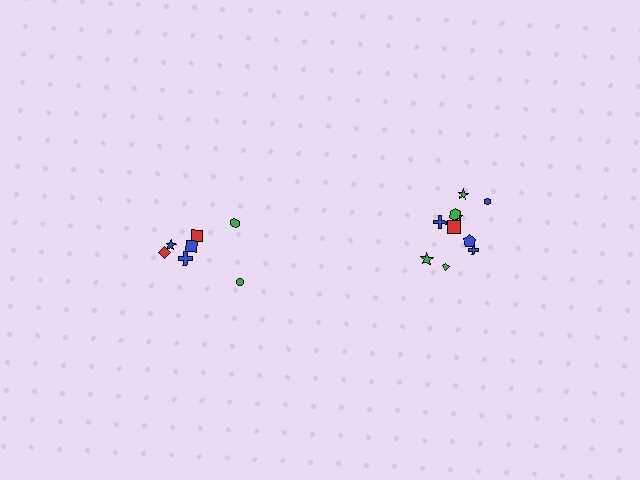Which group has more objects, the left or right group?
The right group.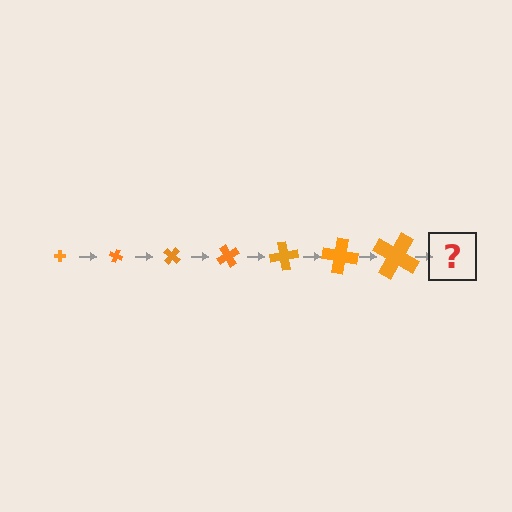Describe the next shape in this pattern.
It should be a cross, larger than the previous one and rotated 140 degrees from the start.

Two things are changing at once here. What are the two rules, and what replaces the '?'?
The two rules are that the cross grows larger each step and it rotates 20 degrees each step. The '?' should be a cross, larger than the previous one and rotated 140 degrees from the start.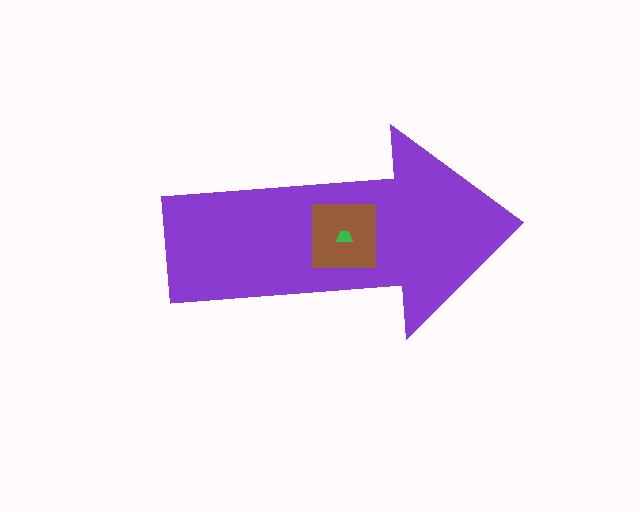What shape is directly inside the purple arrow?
The brown square.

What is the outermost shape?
The purple arrow.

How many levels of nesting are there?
3.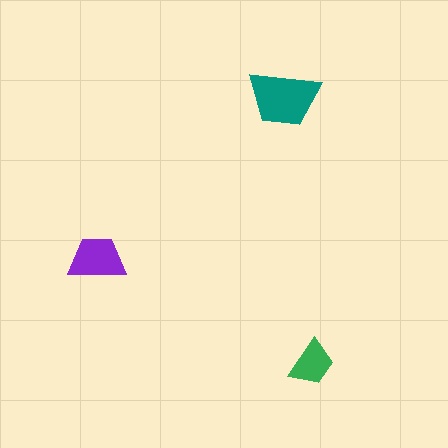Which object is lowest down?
The green trapezoid is bottommost.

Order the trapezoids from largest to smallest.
the teal one, the purple one, the green one.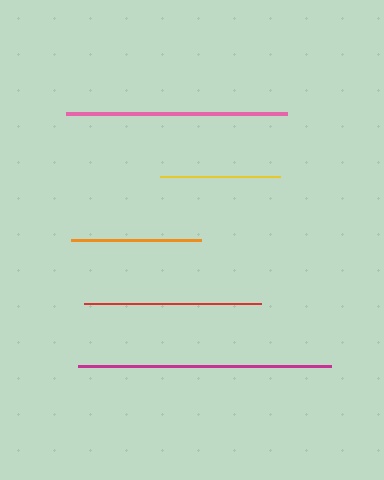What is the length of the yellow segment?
The yellow segment is approximately 120 pixels long.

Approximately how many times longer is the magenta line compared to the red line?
The magenta line is approximately 1.4 times the length of the red line.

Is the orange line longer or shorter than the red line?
The red line is longer than the orange line.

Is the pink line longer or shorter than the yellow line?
The pink line is longer than the yellow line.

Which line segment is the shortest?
The yellow line is the shortest at approximately 120 pixels.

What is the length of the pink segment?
The pink segment is approximately 221 pixels long.